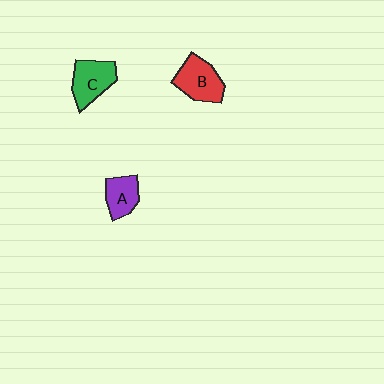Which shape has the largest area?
Shape B (red).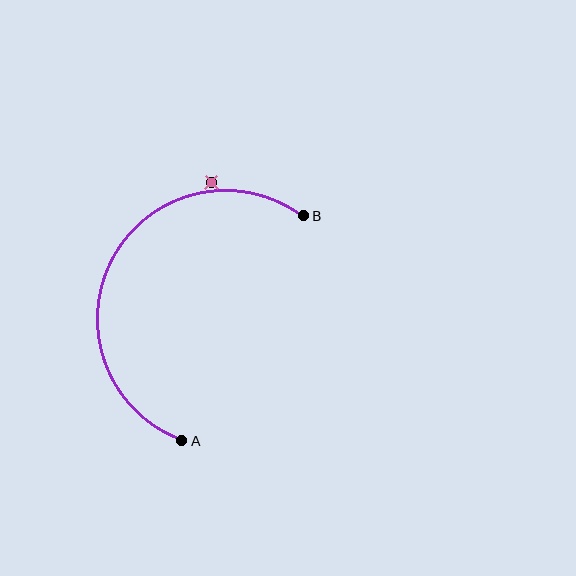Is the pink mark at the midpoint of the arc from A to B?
No — the pink mark does not lie on the arc at all. It sits slightly outside the curve.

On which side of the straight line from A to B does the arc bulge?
The arc bulges to the left of the straight line connecting A and B.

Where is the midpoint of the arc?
The arc midpoint is the point on the curve farthest from the straight line joining A and B. It sits to the left of that line.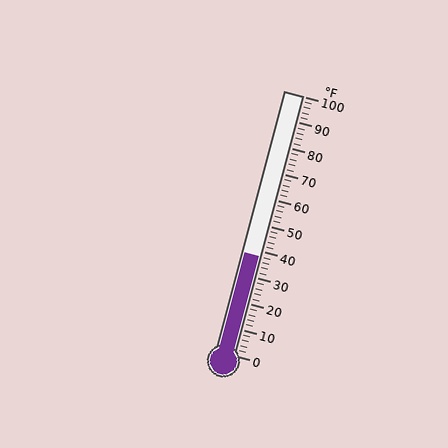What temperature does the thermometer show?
The thermometer shows approximately 38°F.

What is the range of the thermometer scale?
The thermometer scale ranges from 0°F to 100°F.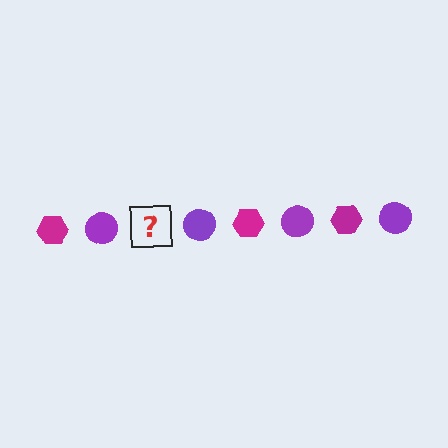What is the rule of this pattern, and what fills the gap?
The rule is that the pattern alternates between magenta hexagon and purple circle. The gap should be filled with a magenta hexagon.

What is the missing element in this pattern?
The missing element is a magenta hexagon.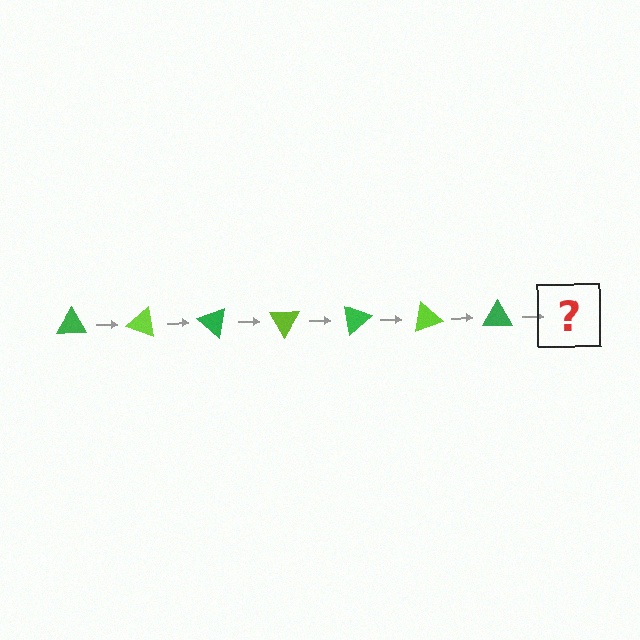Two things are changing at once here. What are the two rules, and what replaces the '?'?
The two rules are that it rotates 20 degrees each step and the color cycles through green and lime. The '?' should be a lime triangle, rotated 140 degrees from the start.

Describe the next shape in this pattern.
It should be a lime triangle, rotated 140 degrees from the start.